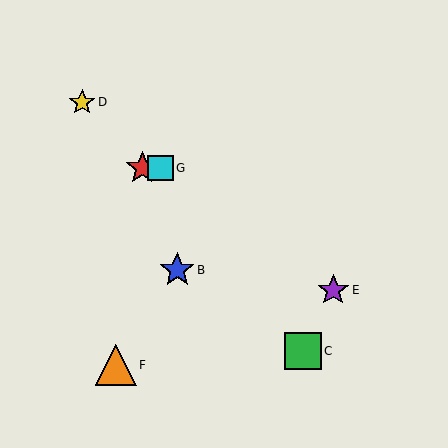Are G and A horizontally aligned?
Yes, both are at y≈168.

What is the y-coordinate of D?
Object D is at y≈102.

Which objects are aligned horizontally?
Objects A, G are aligned horizontally.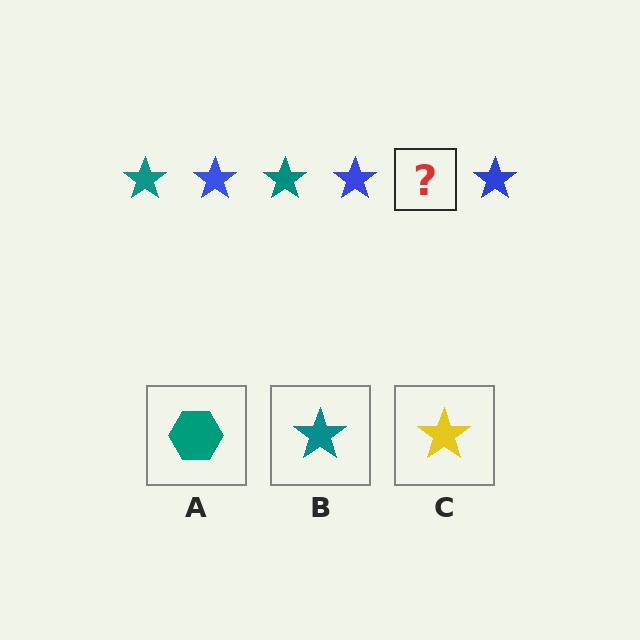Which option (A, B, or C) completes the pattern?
B.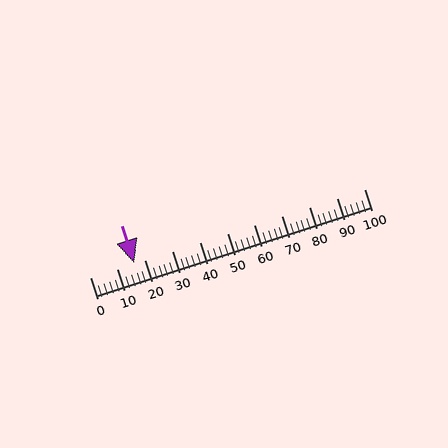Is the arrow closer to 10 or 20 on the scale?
The arrow is closer to 20.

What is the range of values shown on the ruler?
The ruler shows values from 0 to 100.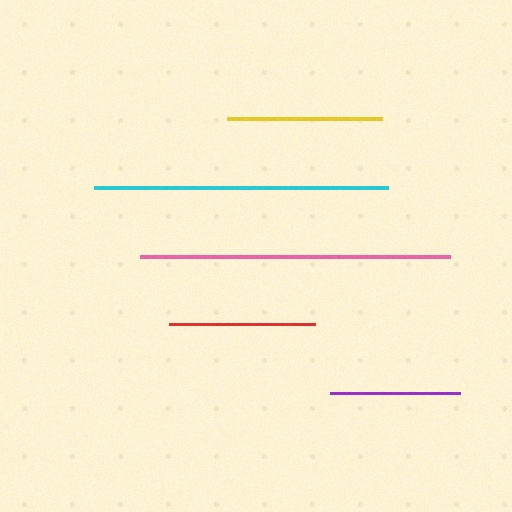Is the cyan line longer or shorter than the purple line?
The cyan line is longer than the purple line.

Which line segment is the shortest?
The purple line is the shortest at approximately 130 pixels.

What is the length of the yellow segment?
The yellow segment is approximately 154 pixels long.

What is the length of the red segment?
The red segment is approximately 146 pixels long.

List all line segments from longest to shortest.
From longest to shortest: pink, cyan, yellow, red, purple.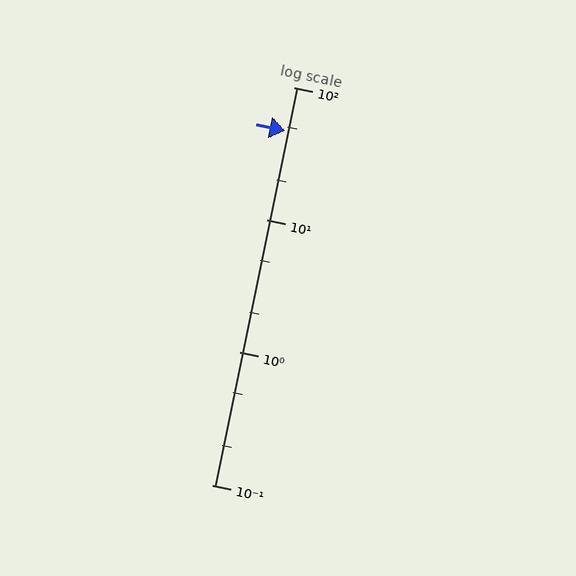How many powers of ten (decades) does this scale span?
The scale spans 3 decades, from 0.1 to 100.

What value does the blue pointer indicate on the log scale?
The pointer indicates approximately 47.